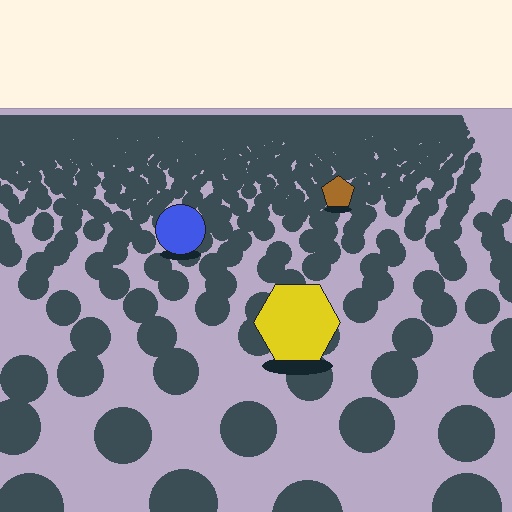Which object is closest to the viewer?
The yellow hexagon is closest. The texture marks near it are larger and more spread out.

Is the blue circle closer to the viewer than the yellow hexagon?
No. The yellow hexagon is closer — you can tell from the texture gradient: the ground texture is coarser near it.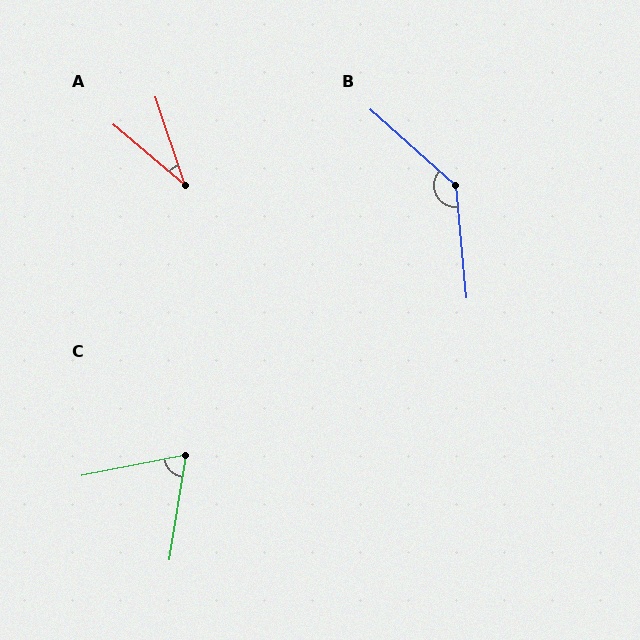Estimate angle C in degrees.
Approximately 70 degrees.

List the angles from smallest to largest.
A (32°), C (70°), B (137°).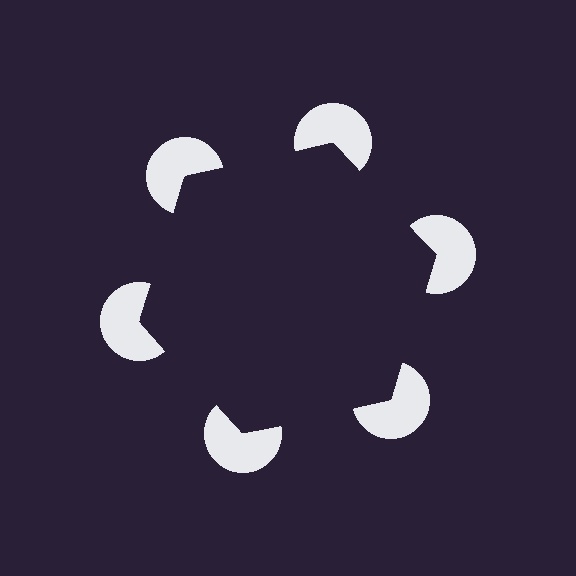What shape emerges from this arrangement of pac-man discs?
An illusory hexagon — its edges are inferred from the aligned wedge cuts in the pac-man discs, not physically drawn.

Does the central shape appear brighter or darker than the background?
It typically appears slightly darker than the background, even though no actual brightness change is drawn.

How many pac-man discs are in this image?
There are 6 — one at each vertex of the illusory hexagon.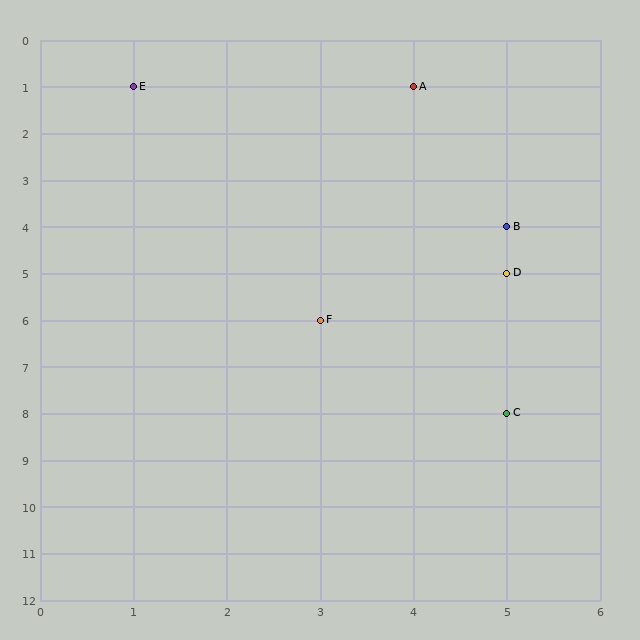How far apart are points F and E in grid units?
Points F and E are 2 columns and 5 rows apart (about 5.4 grid units diagonally).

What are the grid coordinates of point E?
Point E is at grid coordinates (1, 1).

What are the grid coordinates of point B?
Point B is at grid coordinates (5, 4).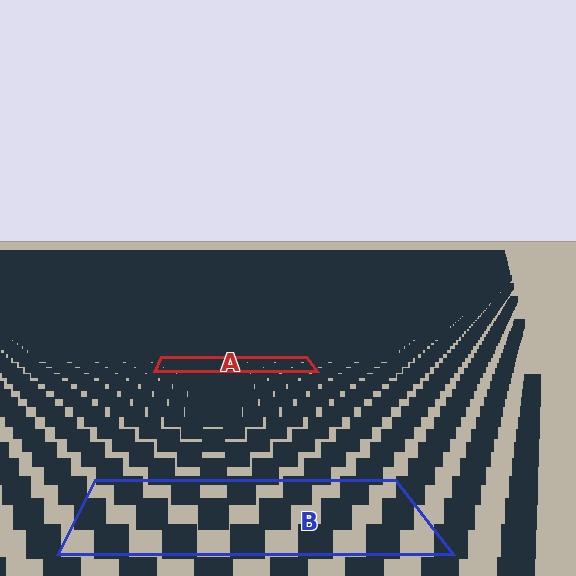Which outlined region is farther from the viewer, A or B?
Region A is farther from the viewer — the texture elements inside it appear smaller and more densely packed.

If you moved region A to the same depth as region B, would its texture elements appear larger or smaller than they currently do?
They would appear larger. At a closer depth, the same texture elements are projected at a bigger on-screen size.